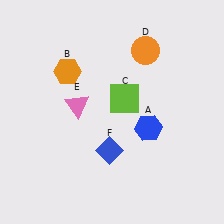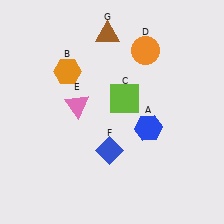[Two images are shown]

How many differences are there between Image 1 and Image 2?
There is 1 difference between the two images.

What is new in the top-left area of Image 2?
A brown triangle (G) was added in the top-left area of Image 2.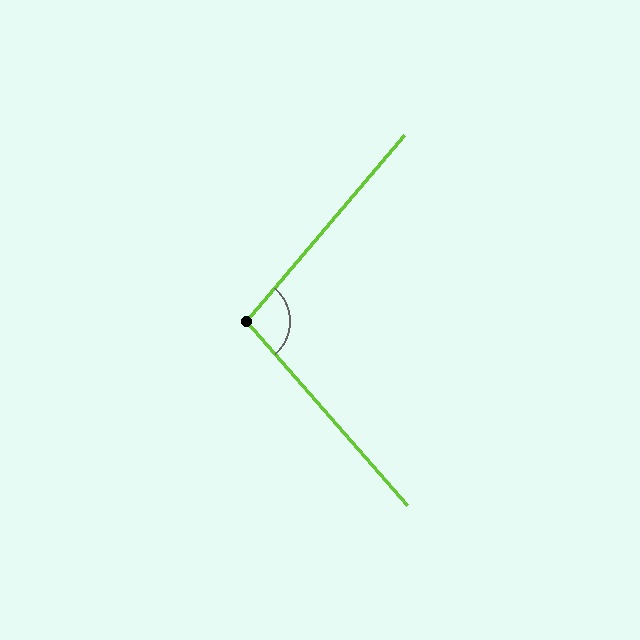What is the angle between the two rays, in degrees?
Approximately 99 degrees.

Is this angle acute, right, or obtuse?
It is obtuse.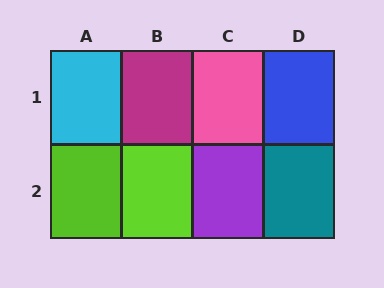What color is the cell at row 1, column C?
Pink.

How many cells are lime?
2 cells are lime.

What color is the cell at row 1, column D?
Blue.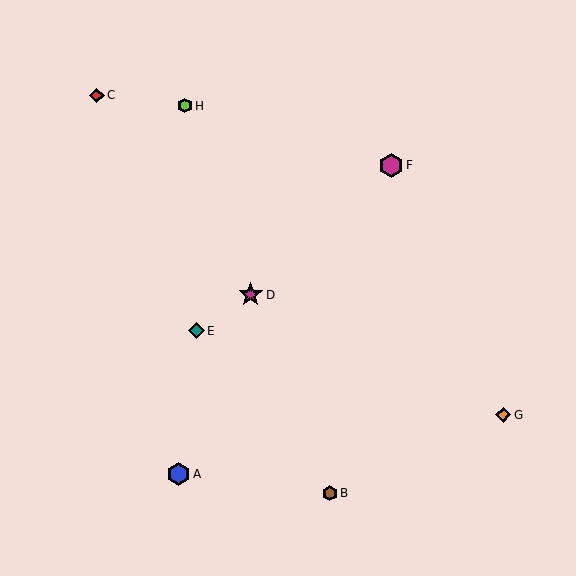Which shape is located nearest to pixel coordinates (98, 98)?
The red diamond (labeled C) at (97, 95) is nearest to that location.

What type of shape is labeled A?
Shape A is a blue hexagon.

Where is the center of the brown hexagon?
The center of the brown hexagon is at (330, 493).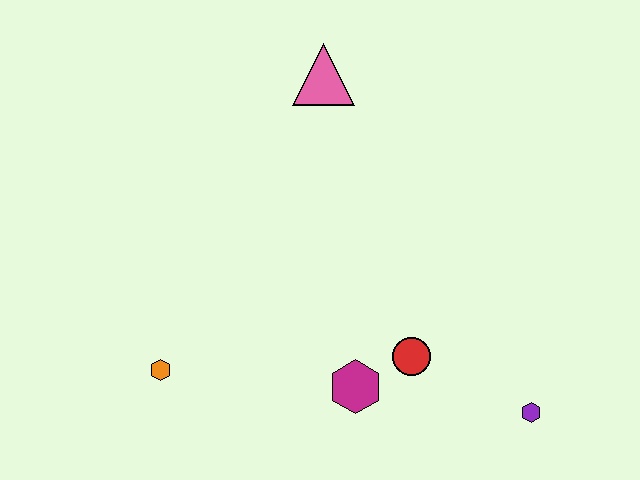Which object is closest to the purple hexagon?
The red circle is closest to the purple hexagon.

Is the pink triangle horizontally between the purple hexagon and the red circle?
No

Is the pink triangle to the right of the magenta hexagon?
No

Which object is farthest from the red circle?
The pink triangle is farthest from the red circle.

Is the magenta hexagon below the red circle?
Yes